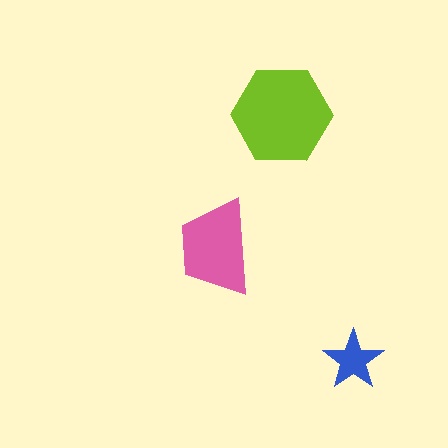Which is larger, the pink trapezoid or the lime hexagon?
The lime hexagon.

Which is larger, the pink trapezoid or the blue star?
The pink trapezoid.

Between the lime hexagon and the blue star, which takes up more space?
The lime hexagon.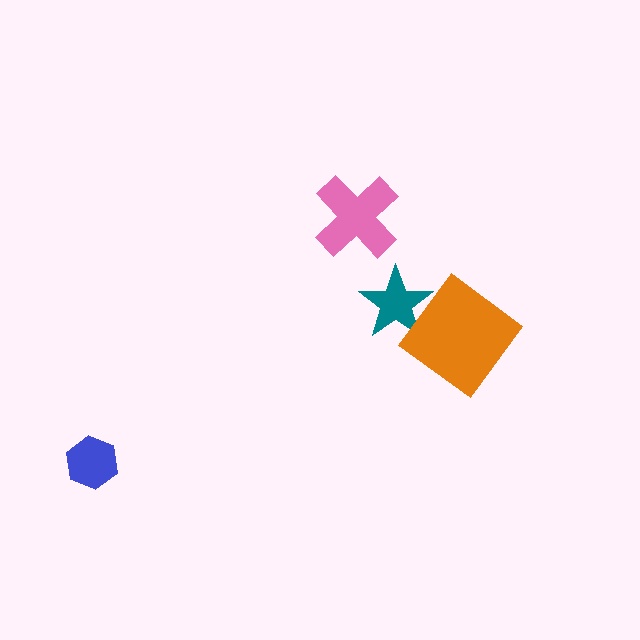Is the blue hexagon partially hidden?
No, no other shape covers it.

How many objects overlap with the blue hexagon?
0 objects overlap with the blue hexagon.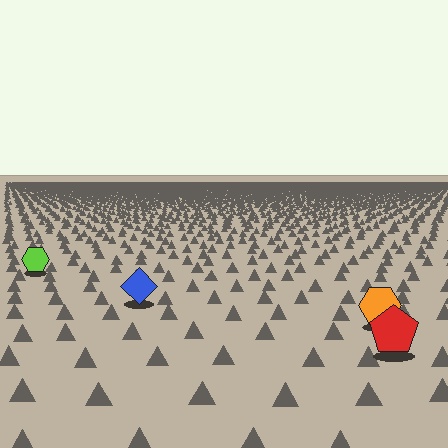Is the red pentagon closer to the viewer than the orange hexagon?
Yes. The red pentagon is closer — you can tell from the texture gradient: the ground texture is coarser near it.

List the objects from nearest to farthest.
From nearest to farthest: the red pentagon, the orange hexagon, the blue diamond, the lime hexagon.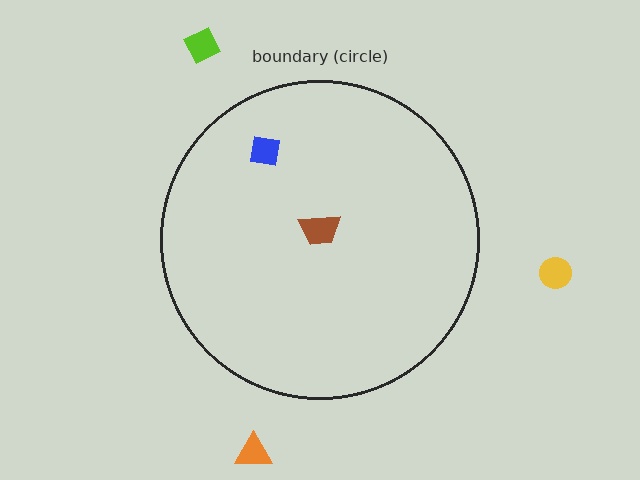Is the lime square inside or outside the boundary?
Outside.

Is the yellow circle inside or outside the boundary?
Outside.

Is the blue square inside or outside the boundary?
Inside.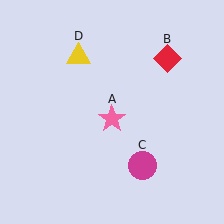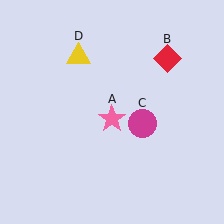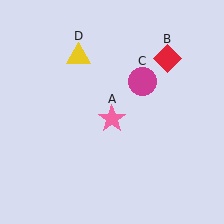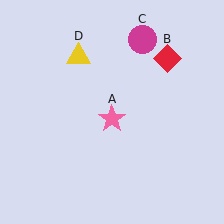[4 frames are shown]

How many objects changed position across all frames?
1 object changed position: magenta circle (object C).